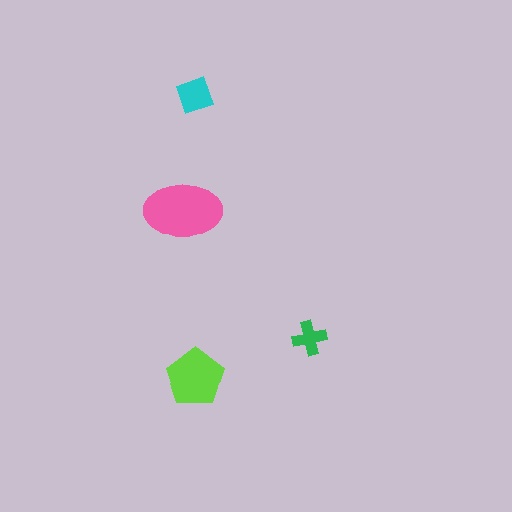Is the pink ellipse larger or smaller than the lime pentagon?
Larger.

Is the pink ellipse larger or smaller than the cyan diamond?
Larger.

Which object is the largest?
The pink ellipse.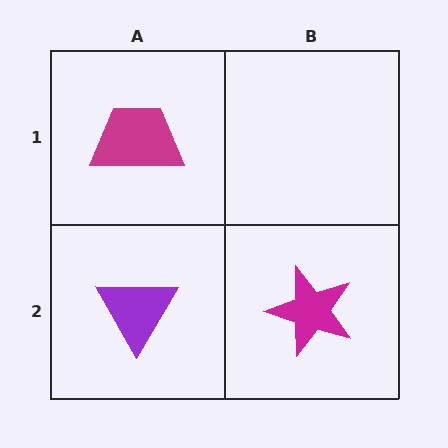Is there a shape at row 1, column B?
No, that cell is empty.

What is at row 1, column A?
A magenta trapezoid.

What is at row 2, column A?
A purple triangle.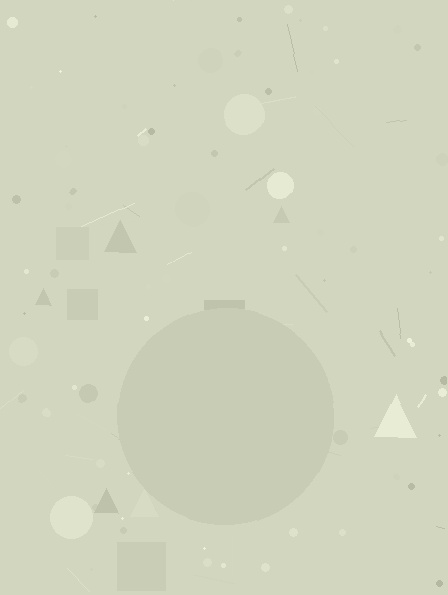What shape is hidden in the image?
A circle is hidden in the image.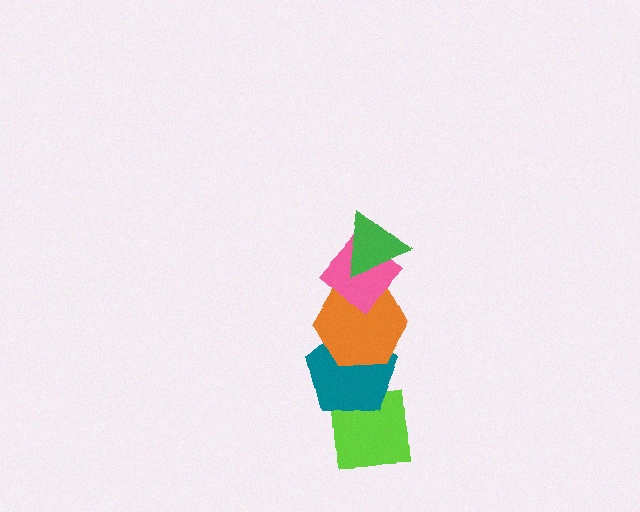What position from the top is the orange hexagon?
The orange hexagon is 3rd from the top.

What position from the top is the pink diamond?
The pink diamond is 2nd from the top.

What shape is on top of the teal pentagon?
The orange hexagon is on top of the teal pentagon.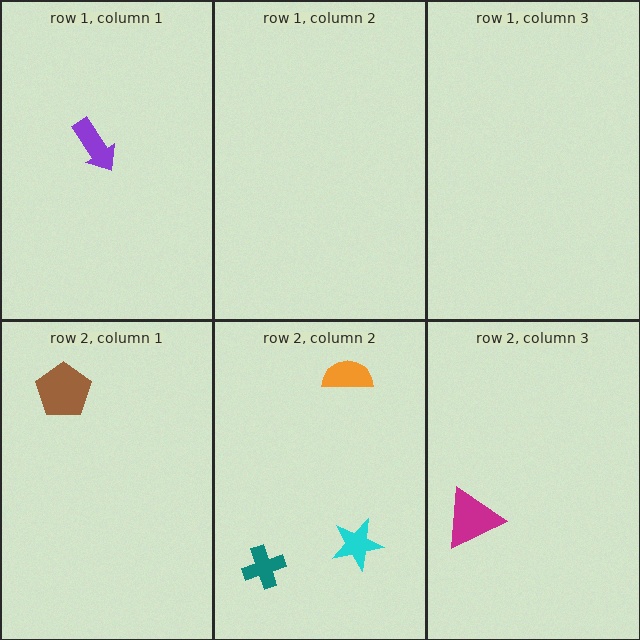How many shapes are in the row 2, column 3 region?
1.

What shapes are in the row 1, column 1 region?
The purple arrow.